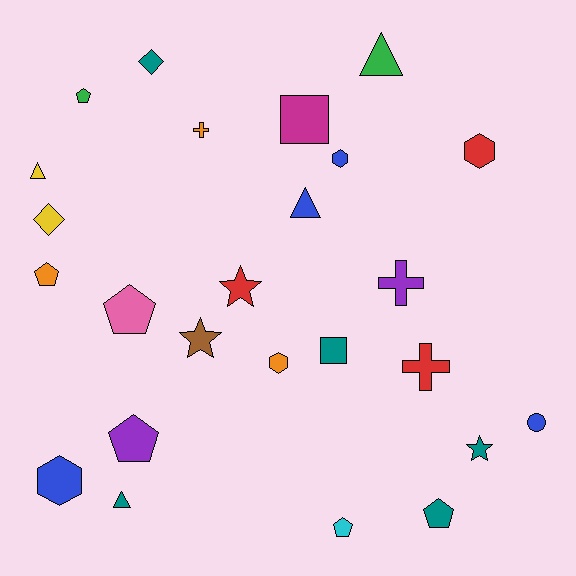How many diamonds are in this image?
There are 2 diamonds.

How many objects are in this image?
There are 25 objects.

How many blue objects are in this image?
There are 4 blue objects.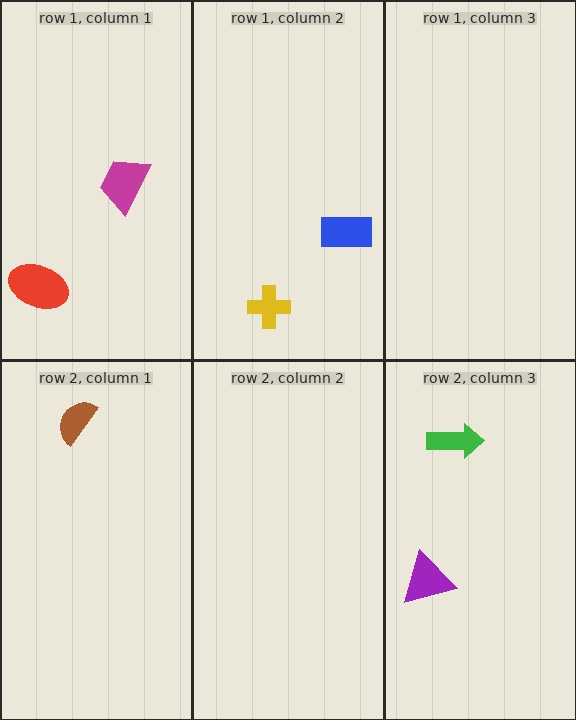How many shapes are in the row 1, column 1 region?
2.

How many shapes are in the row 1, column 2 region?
2.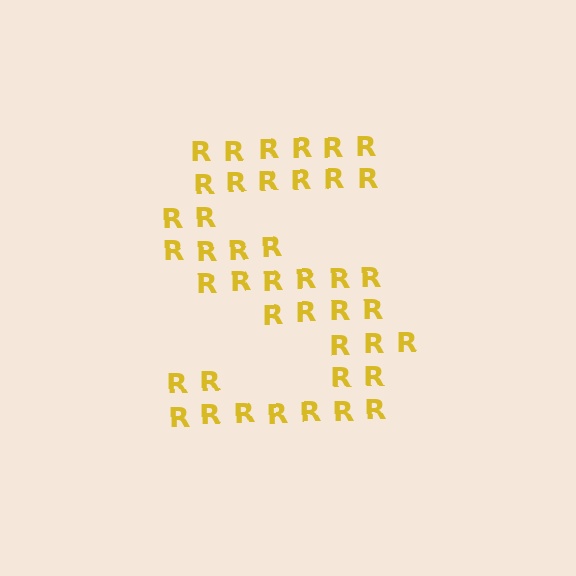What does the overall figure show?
The overall figure shows the letter S.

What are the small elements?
The small elements are letter R's.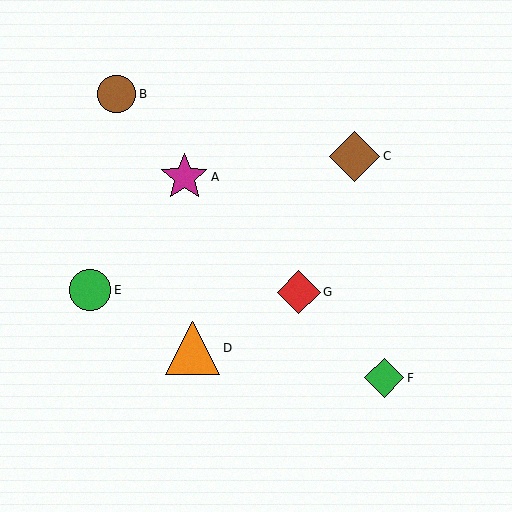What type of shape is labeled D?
Shape D is an orange triangle.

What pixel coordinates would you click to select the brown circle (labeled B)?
Click at (117, 94) to select the brown circle B.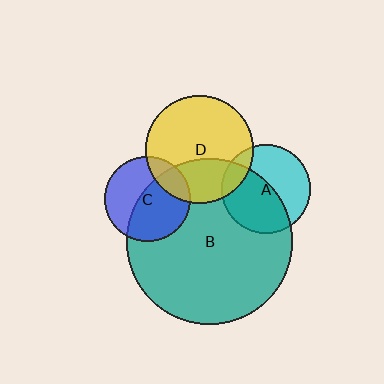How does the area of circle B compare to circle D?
Approximately 2.3 times.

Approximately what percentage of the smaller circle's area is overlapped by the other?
Approximately 55%.